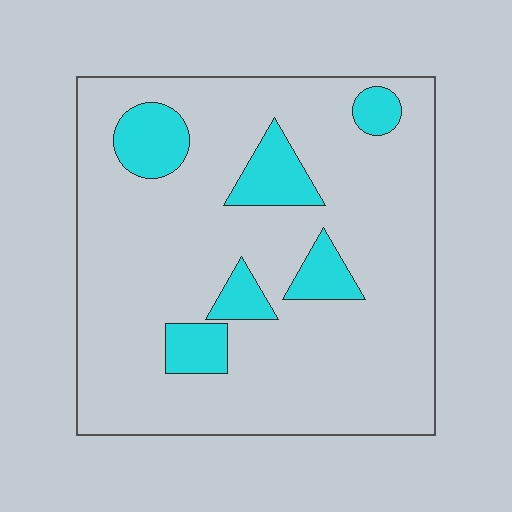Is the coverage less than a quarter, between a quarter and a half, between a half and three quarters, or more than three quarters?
Less than a quarter.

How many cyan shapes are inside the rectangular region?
6.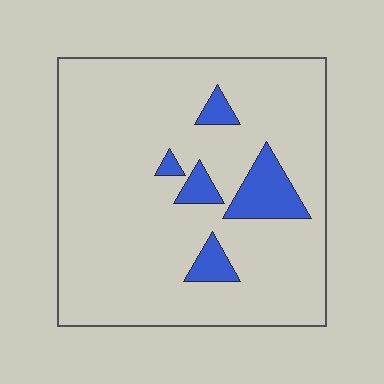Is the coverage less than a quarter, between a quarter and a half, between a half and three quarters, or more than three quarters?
Less than a quarter.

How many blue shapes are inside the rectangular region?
5.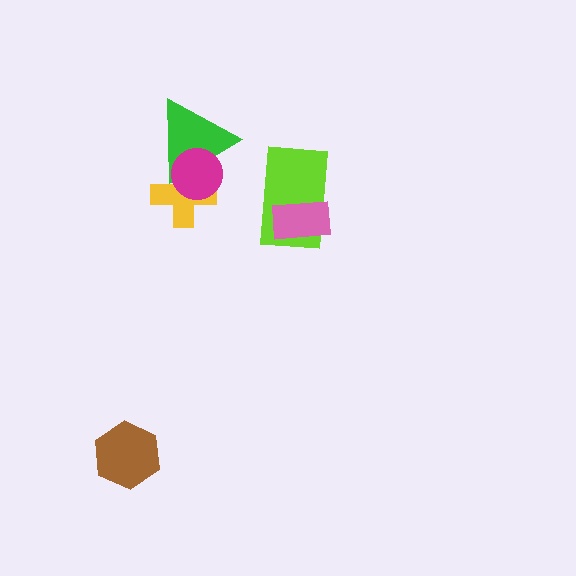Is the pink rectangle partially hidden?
No, no other shape covers it.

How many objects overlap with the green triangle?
2 objects overlap with the green triangle.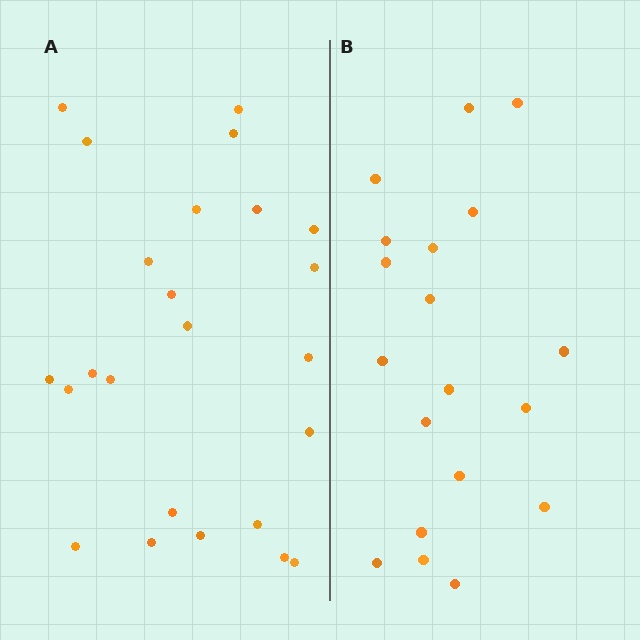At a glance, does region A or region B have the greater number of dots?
Region A (the left region) has more dots.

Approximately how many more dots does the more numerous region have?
Region A has about 5 more dots than region B.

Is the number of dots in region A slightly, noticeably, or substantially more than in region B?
Region A has noticeably more, but not dramatically so. The ratio is roughly 1.3 to 1.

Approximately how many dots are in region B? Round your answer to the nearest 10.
About 20 dots. (The exact count is 19, which rounds to 20.)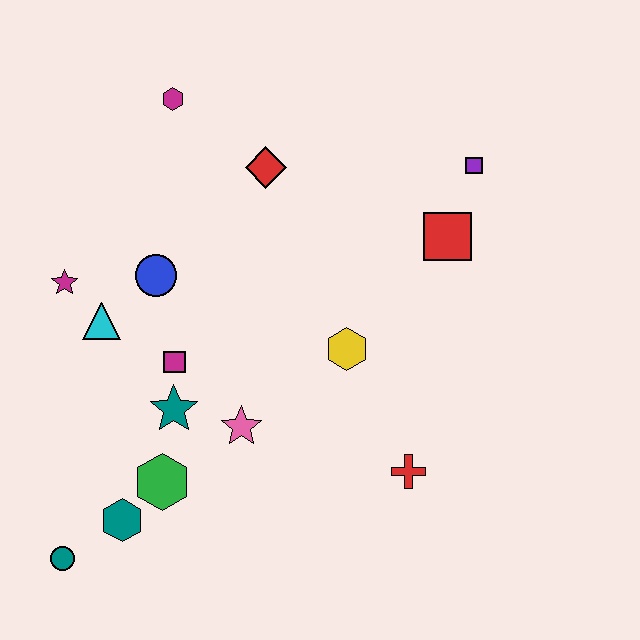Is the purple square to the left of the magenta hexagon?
No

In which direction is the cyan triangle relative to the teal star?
The cyan triangle is above the teal star.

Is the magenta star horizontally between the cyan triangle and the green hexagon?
No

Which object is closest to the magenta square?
The teal star is closest to the magenta square.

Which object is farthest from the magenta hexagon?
The teal circle is farthest from the magenta hexagon.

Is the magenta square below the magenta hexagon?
Yes